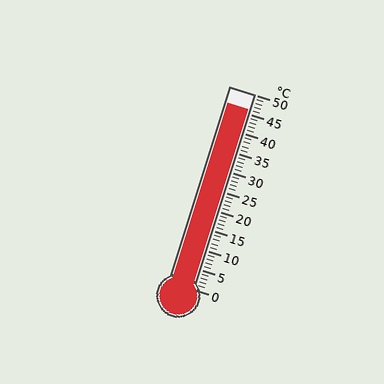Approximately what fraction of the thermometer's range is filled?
The thermometer is filled to approximately 90% of its range.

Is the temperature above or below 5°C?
The temperature is above 5°C.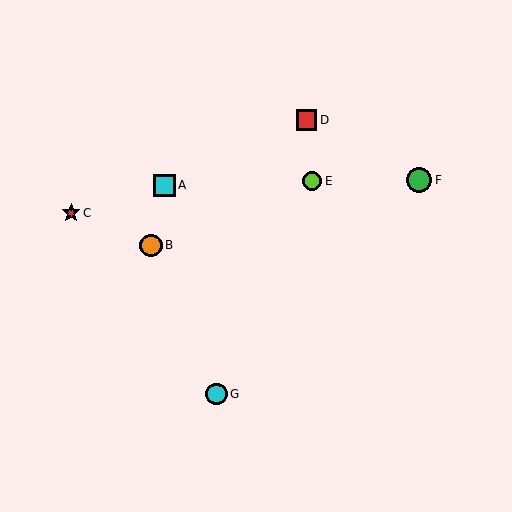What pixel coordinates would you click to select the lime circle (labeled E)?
Click at (312, 181) to select the lime circle E.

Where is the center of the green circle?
The center of the green circle is at (419, 180).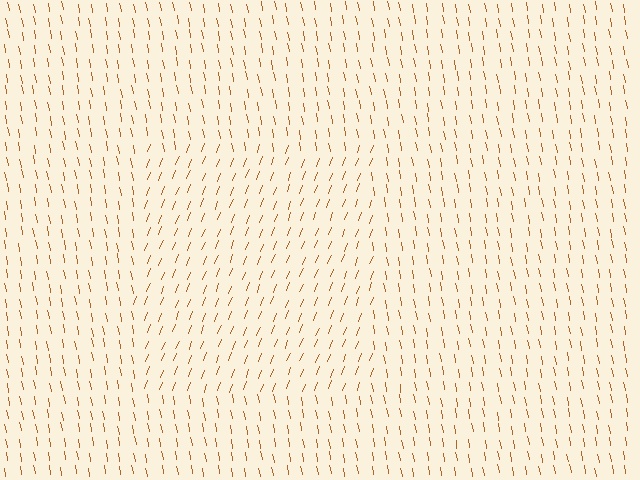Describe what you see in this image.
The image is filled with small brown line segments. A rectangle region in the image has lines oriented differently from the surrounding lines, creating a visible texture boundary.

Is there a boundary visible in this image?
Yes, there is a texture boundary formed by a change in line orientation.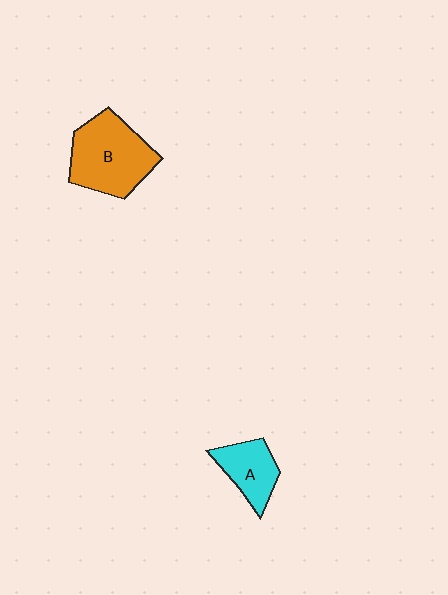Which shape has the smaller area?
Shape A (cyan).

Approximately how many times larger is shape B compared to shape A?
Approximately 1.8 times.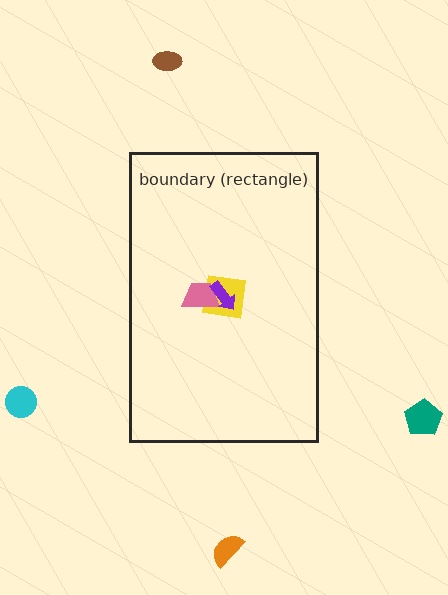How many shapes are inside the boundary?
3 inside, 4 outside.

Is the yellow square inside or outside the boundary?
Inside.